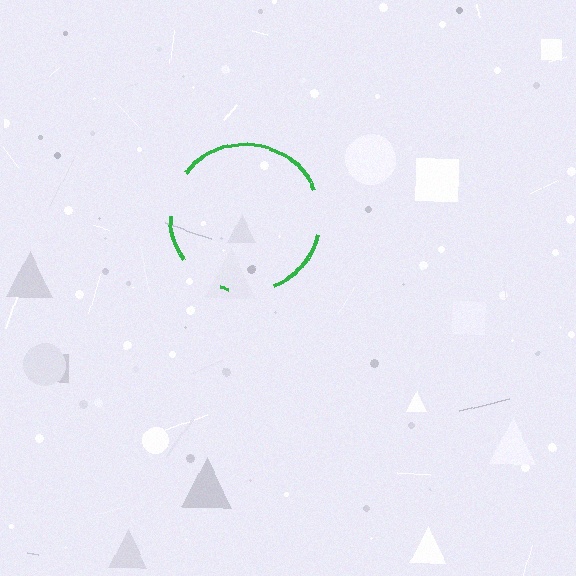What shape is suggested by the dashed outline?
The dashed outline suggests a circle.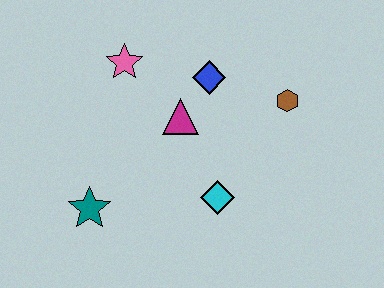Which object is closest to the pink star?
The magenta triangle is closest to the pink star.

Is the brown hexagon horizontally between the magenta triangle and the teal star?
No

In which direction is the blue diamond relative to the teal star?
The blue diamond is above the teal star.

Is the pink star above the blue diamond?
Yes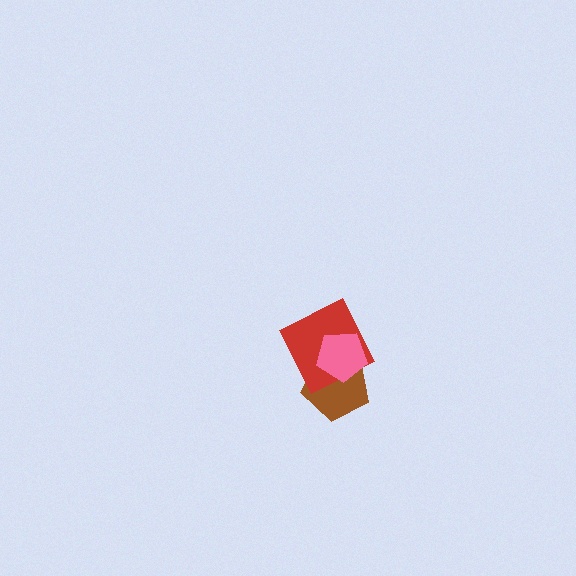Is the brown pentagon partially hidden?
Yes, it is partially covered by another shape.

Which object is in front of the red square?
The pink pentagon is in front of the red square.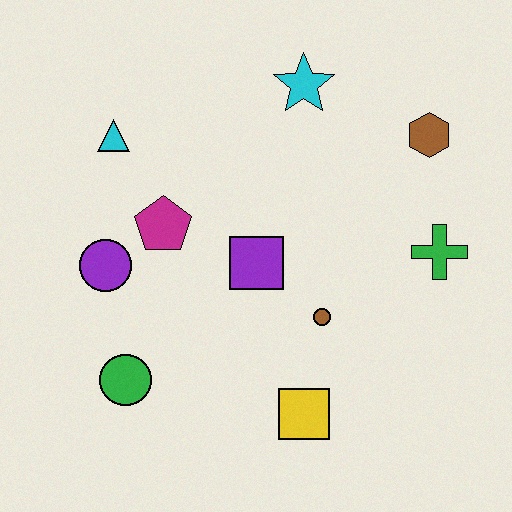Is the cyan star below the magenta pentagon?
No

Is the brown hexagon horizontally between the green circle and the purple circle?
No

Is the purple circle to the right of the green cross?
No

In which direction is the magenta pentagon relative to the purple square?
The magenta pentagon is to the left of the purple square.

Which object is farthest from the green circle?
The brown hexagon is farthest from the green circle.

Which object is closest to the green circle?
The purple circle is closest to the green circle.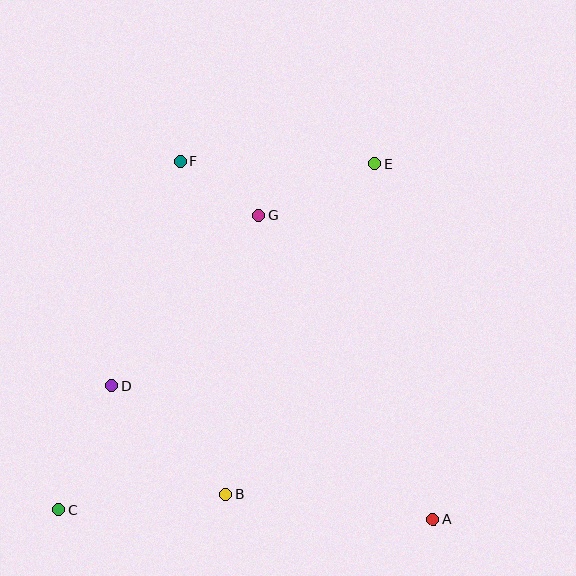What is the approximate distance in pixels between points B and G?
The distance between B and G is approximately 281 pixels.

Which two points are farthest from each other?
Points C and E are farthest from each other.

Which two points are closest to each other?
Points F and G are closest to each other.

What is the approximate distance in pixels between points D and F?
The distance between D and F is approximately 235 pixels.